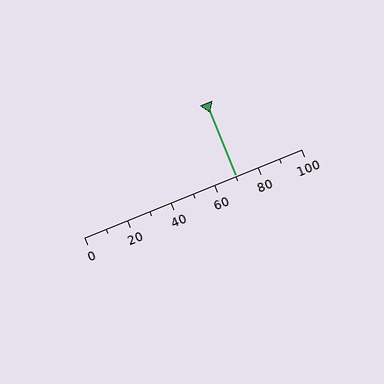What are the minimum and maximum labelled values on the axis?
The axis runs from 0 to 100.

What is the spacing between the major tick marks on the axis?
The major ticks are spaced 20 apart.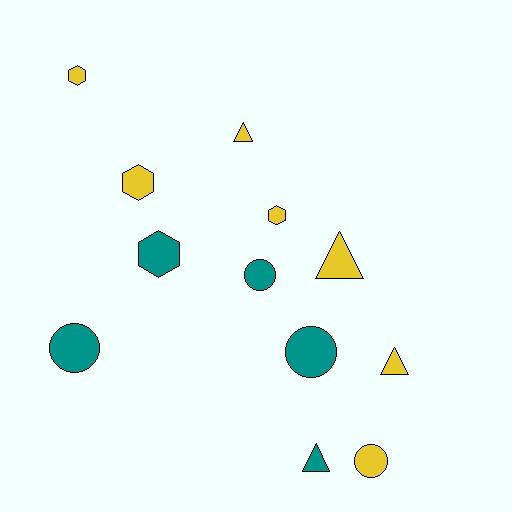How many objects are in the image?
There are 12 objects.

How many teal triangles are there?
There is 1 teal triangle.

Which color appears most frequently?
Yellow, with 7 objects.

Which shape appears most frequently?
Circle, with 4 objects.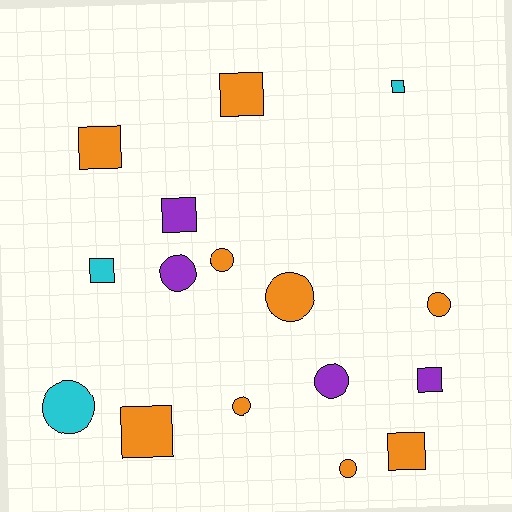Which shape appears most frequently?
Circle, with 8 objects.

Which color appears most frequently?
Orange, with 9 objects.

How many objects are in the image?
There are 16 objects.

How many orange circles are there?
There are 5 orange circles.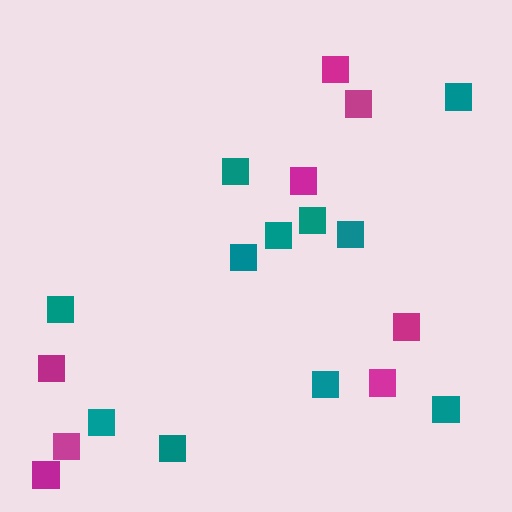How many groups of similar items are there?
There are 2 groups: one group of teal squares (11) and one group of magenta squares (8).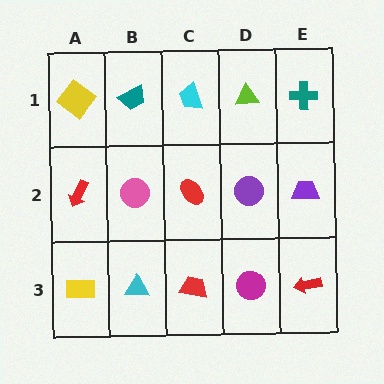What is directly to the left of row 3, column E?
A magenta circle.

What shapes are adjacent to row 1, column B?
A pink circle (row 2, column B), a yellow diamond (row 1, column A), a cyan trapezoid (row 1, column C).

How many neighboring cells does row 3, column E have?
2.